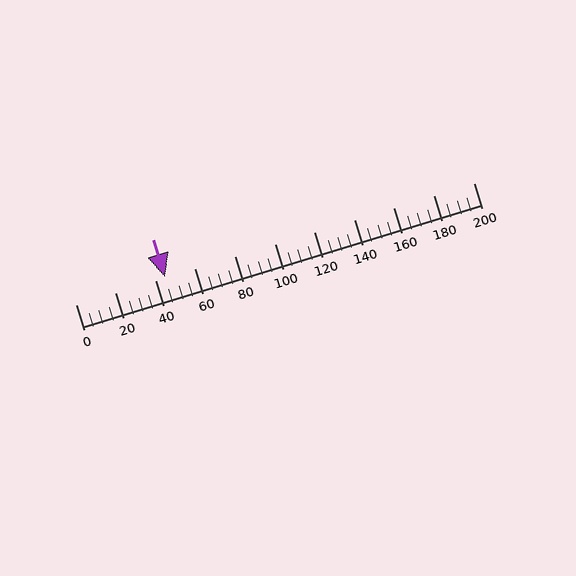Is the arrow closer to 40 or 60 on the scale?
The arrow is closer to 40.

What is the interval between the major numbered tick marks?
The major tick marks are spaced 20 units apart.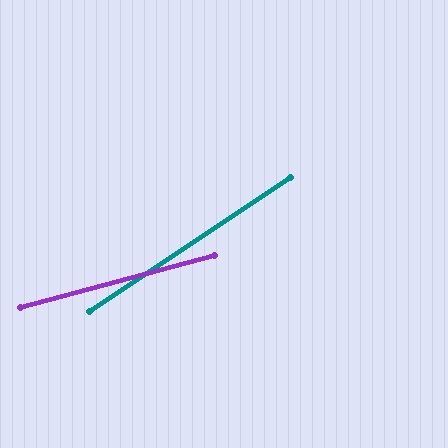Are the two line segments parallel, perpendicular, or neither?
Neither parallel nor perpendicular — they differ by about 19°.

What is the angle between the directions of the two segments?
Approximately 19 degrees.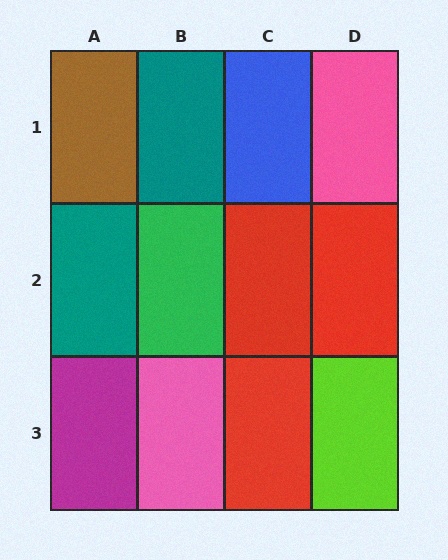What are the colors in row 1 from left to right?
Brown, teal, blue, pink.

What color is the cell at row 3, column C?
Red.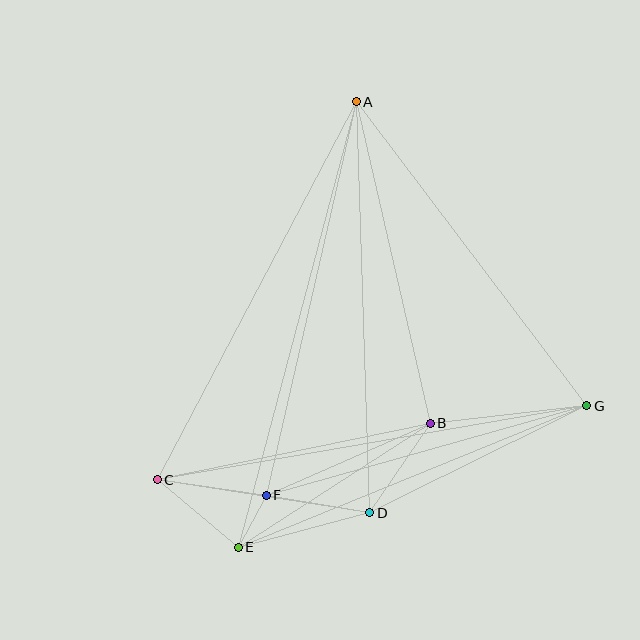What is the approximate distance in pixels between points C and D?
The distance between C and D is approximately 215 pixels.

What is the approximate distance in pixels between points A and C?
The distance between A and C is approximately 427 pixels.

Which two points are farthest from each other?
Points A and E are farthest from each other.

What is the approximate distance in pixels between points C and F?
The distance between C and F is approximately 110 pixels.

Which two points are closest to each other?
Points E and F are closest to each other.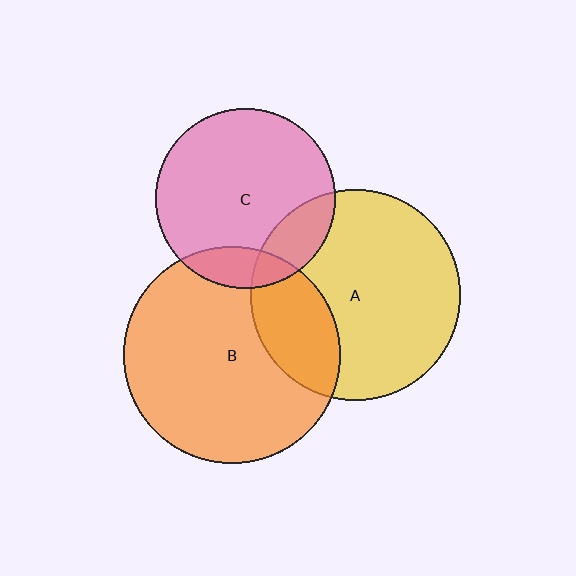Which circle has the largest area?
Circle B (orange).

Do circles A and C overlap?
Yes.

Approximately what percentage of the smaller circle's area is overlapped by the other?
Approximately 15%.